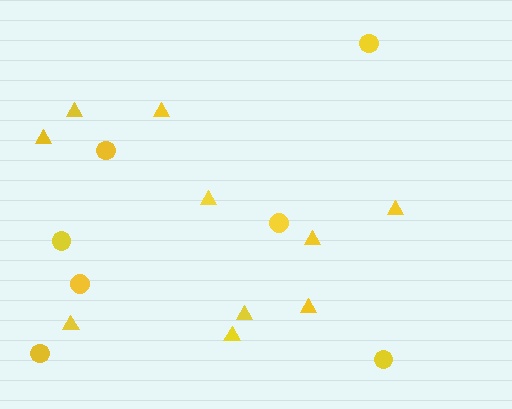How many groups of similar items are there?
There are 2 groups: one group of triangles (10) and one group of circles (7).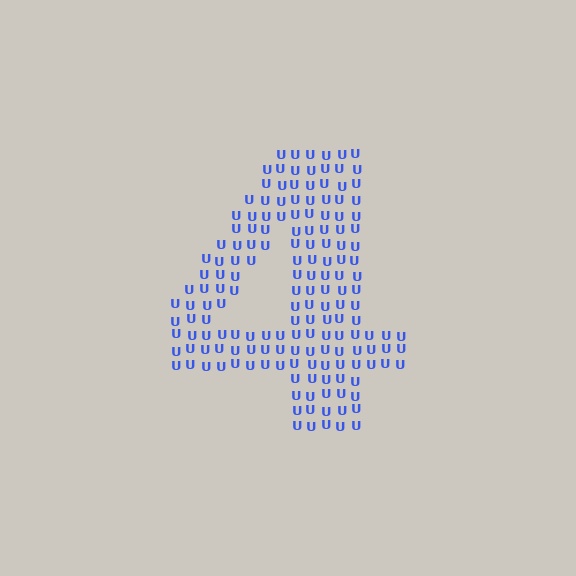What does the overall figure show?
The overall figure shows the digit 4.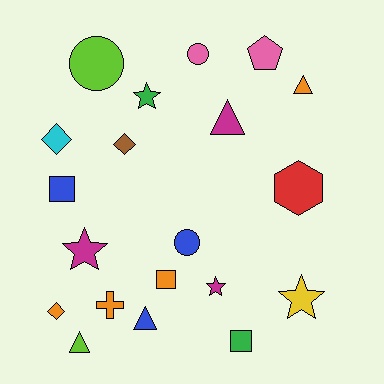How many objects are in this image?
There are 20 objects.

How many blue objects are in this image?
There are 3 blue objects.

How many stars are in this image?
There are 4 stars.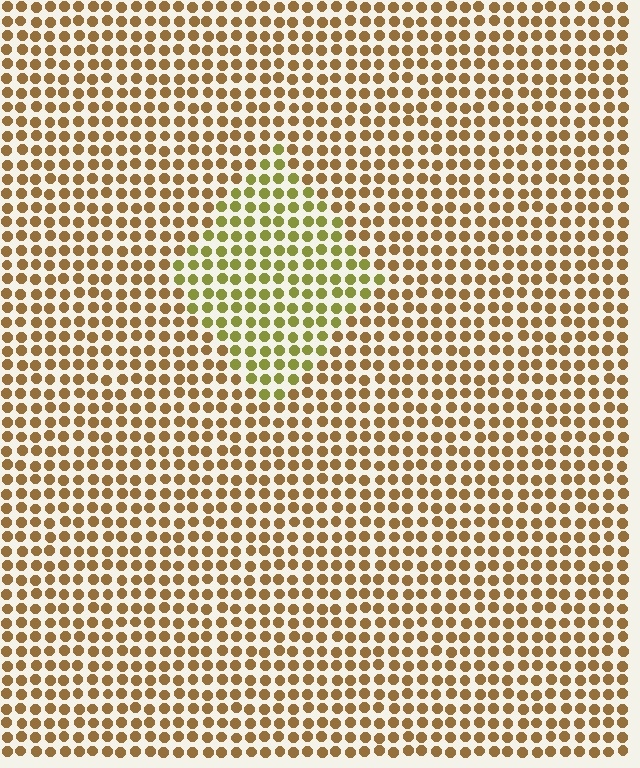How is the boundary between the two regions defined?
The boundary is defined purely by a slight shift in hue (about 34 degrees). Spacing, size, and orientation are identical on both sides.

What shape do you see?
I see a diamond.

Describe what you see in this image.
The image is filled with small brown elements in a uniform arrangement. A diamond-shaped region is visible where the elements are tinted to a slightly different hue, forming a subtle color boundary.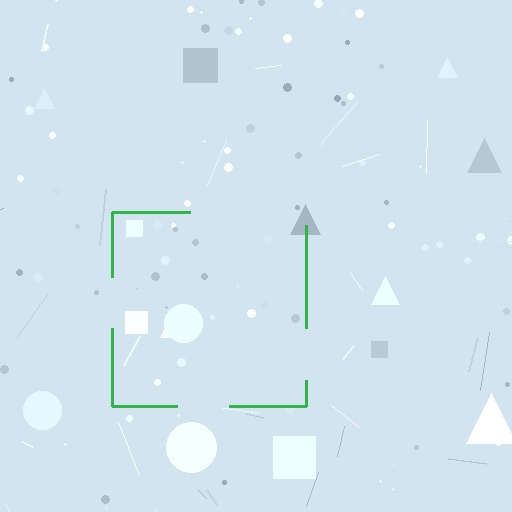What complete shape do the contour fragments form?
The contour fragments form a square.